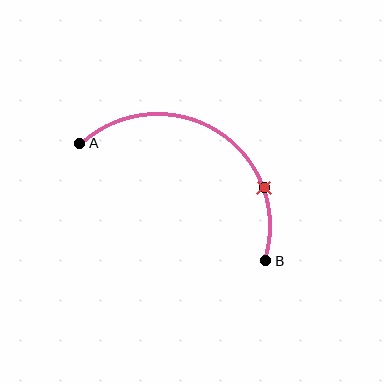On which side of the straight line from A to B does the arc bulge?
The arc bulges above the straight line connecting A and B.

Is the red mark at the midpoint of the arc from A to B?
No. The red mark lies on the arc but is closer to endpoint B. The arc midpoint would be at the point on the curve equidistant along the arc from both A and B.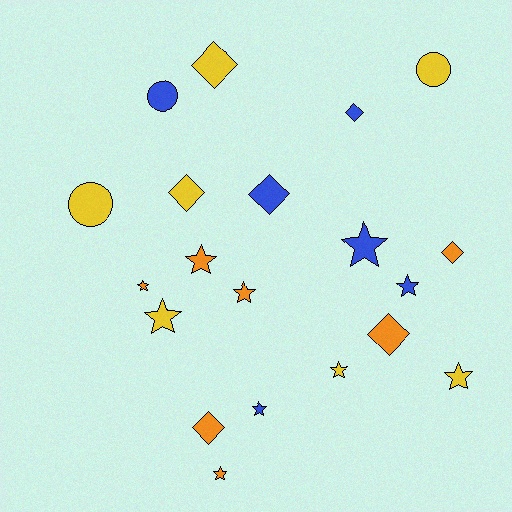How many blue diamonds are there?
There are 2 blue diamonds.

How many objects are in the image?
There are 20 objects.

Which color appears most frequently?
Yellow, with 7 objects.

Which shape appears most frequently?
Star, with 10 objects.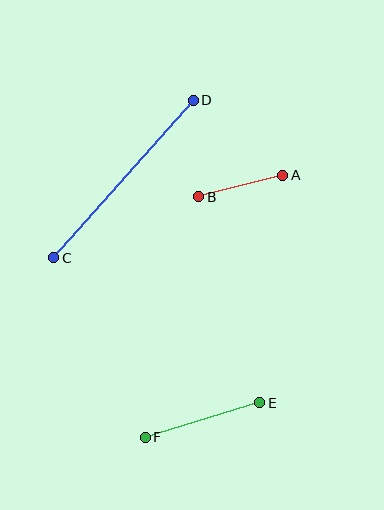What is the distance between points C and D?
The distance is approximately 211 pixels.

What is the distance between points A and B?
The distance is approximately 87 pixels.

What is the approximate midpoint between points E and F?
The midpoint is at approximately (203, 420) pixels.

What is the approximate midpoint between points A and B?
The midpoint is at approximately (241, 186) pixels.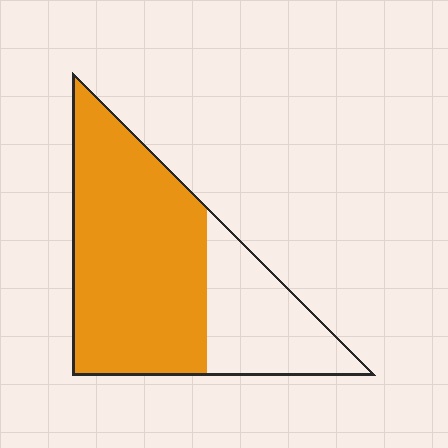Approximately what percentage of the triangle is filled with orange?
Approximately 70%.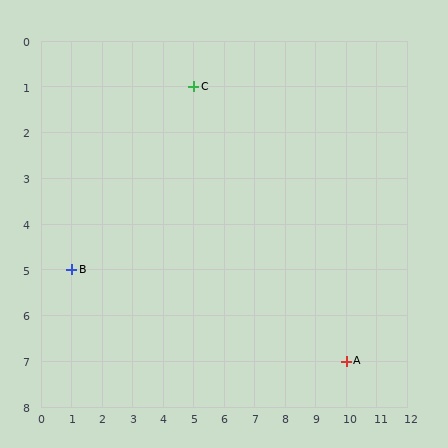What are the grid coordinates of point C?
Point C is at grid coordinates (5, 1).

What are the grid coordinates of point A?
Point A is at grid coordinates (10, 7).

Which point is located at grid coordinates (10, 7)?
Point A is at (10, 7).